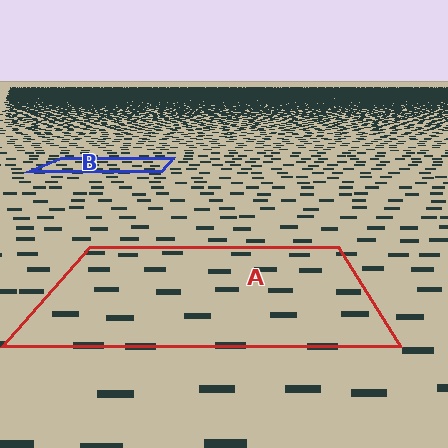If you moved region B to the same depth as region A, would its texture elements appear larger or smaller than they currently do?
They would appear larger. At a closer depth, the same texture elements are projected at a bigger on-screen size.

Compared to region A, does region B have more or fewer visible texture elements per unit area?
Region B has more texture elements per unit area — they are packed more densely because it is farther away.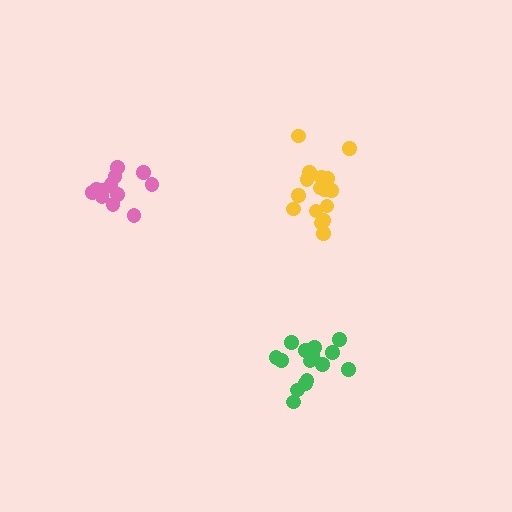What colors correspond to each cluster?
The clusters are colored: yellow, green, pink.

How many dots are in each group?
Group 1: 16 dots, Group 2: 15 dots, Group 3: 12 dots (43 total).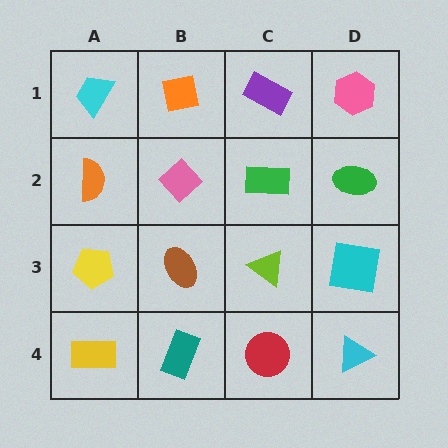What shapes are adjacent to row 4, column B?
A brown ellipse (row 3, column B), a yellow rectangle (row 4, column A), a red circle (row 4, column C).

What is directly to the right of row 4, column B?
A red circle.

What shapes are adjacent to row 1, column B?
A pink diamond (row 2, column B), a cyan trapezoid (row 1, column A), a purple rectangle (row 1, column C).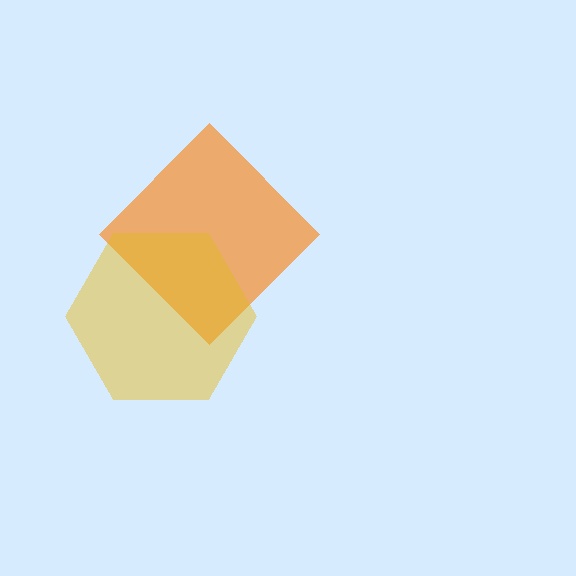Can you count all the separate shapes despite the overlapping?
Yes, there are 2 separate shapes.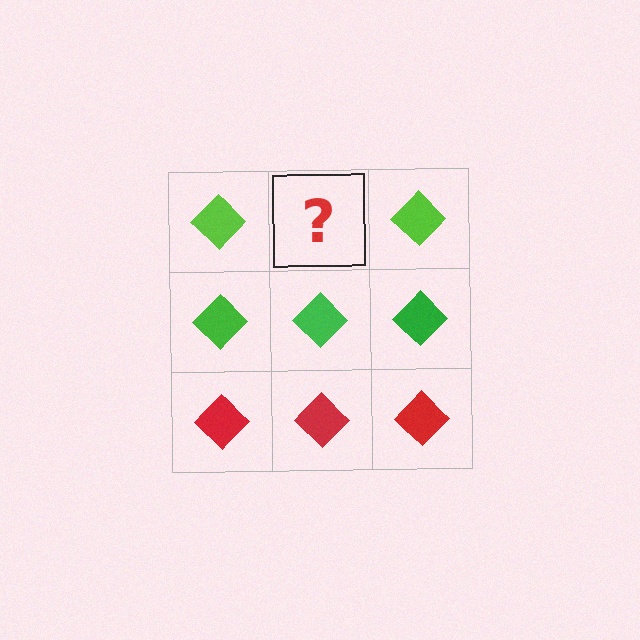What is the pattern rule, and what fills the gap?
The rule is that each row has a consistent color. The gap should be filled with a lime diamond.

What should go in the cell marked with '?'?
The missing cell should contain a lime diamond.